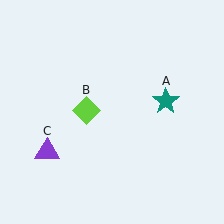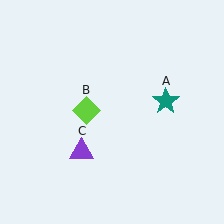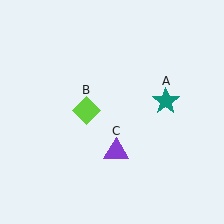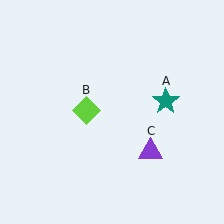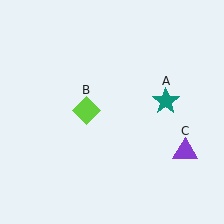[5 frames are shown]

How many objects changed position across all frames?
1 object changed position: purple triangle (object C).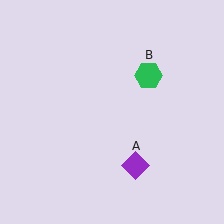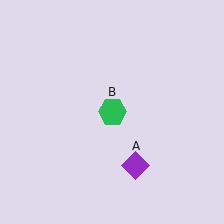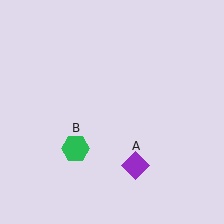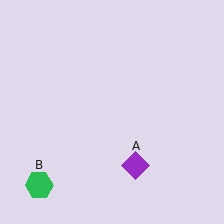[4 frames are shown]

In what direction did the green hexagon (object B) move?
The green hexagon (object B) moved down and to the left.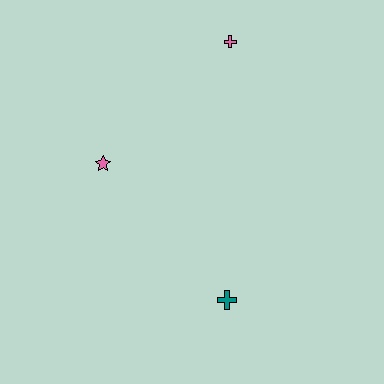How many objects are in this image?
There are 3 objects.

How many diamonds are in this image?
There are no diamonds.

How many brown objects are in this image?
There are no brown objects.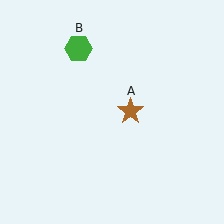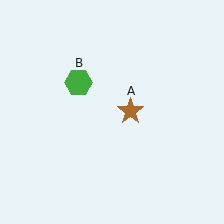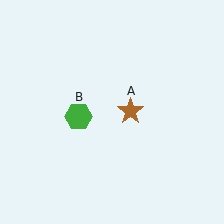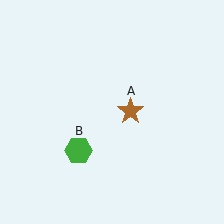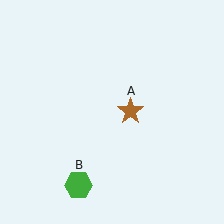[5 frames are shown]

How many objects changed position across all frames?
1 object changed position: green hexagon (object B).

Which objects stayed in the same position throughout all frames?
Brown star (object A) remained stationary.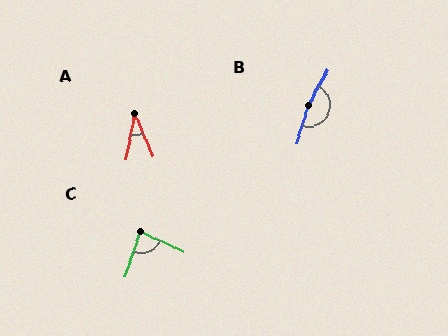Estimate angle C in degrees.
Approximately 83 degrees.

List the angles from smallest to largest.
A (34°), C (83°), B (168°).